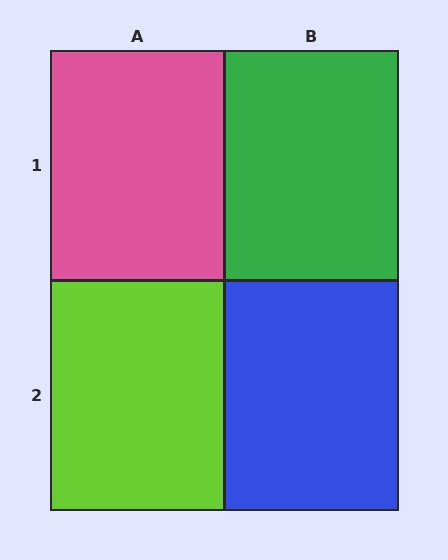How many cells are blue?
1 cell is blue.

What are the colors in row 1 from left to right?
Pink, green.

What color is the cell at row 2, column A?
Lime.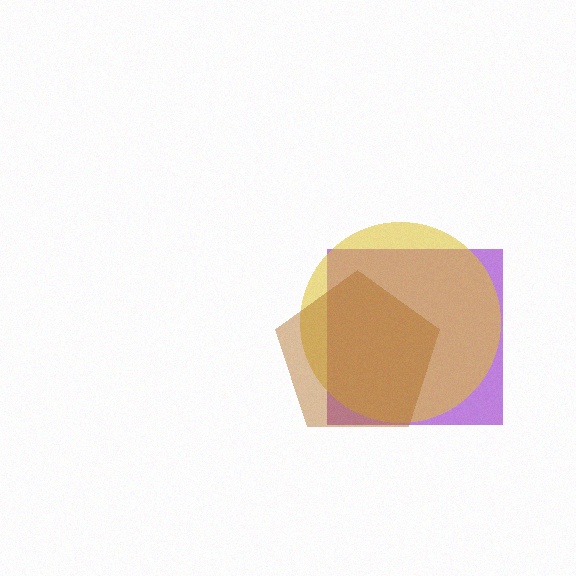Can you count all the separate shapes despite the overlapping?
Yes, there are 3 separate shapes.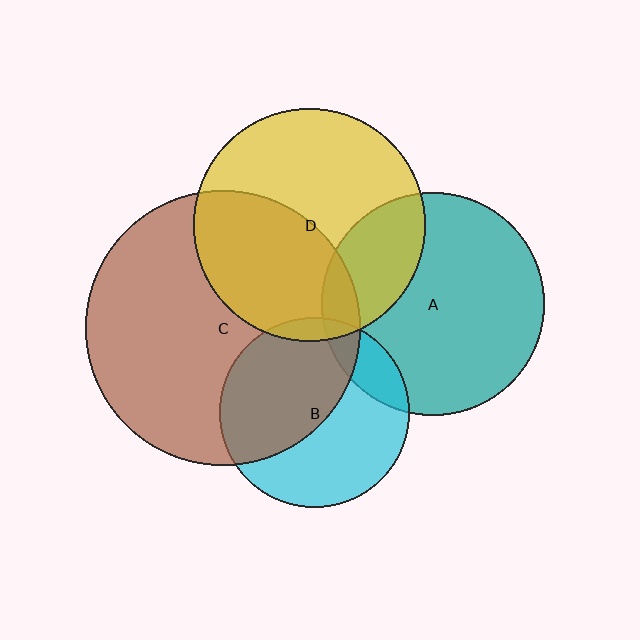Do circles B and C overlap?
Yes.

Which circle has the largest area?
Circle C (brown).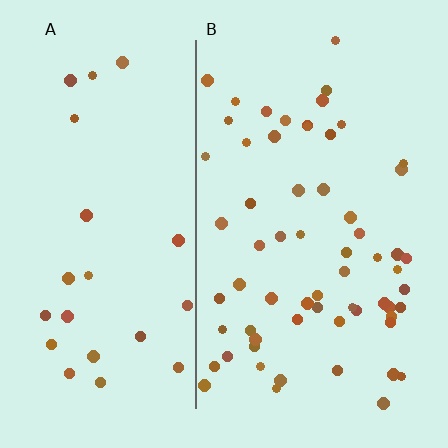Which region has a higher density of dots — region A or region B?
B (the right).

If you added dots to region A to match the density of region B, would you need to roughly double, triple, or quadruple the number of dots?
Approximately triple.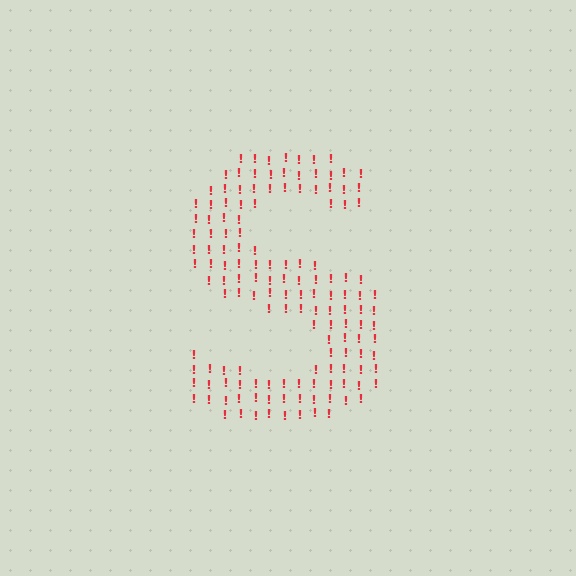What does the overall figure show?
The overall figure shows the letter S.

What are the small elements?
The small elements are exclamation marks.